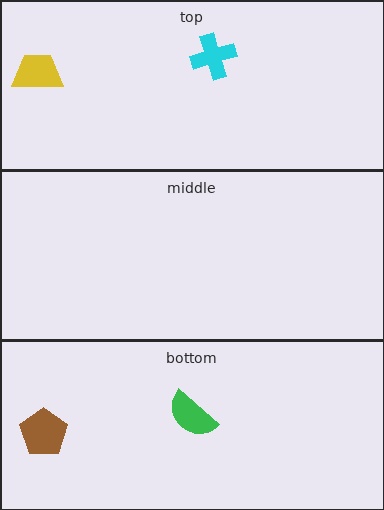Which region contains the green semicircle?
The bottom region.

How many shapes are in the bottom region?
2.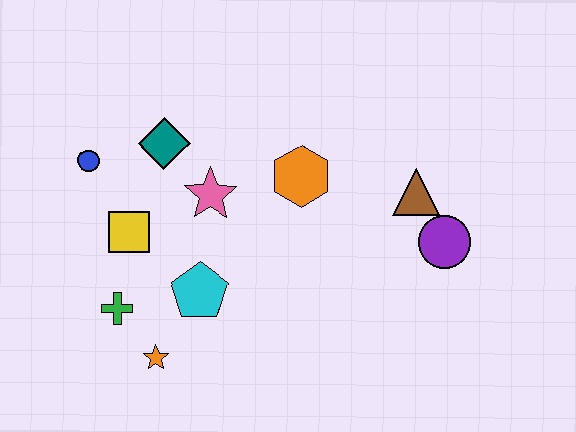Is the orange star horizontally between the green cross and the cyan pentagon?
Yes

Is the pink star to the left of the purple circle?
Yes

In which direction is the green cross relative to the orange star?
The green cross is above the orange star.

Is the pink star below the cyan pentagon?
No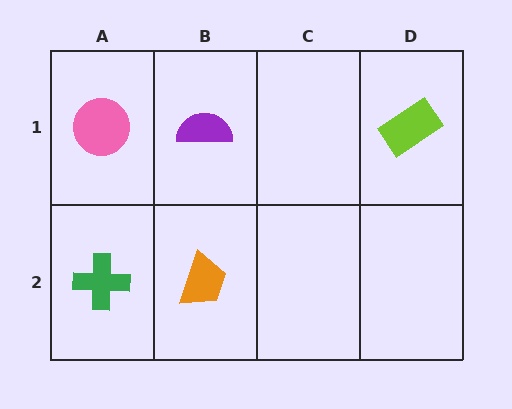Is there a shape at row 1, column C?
No, that cell is empty.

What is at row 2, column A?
A green cross.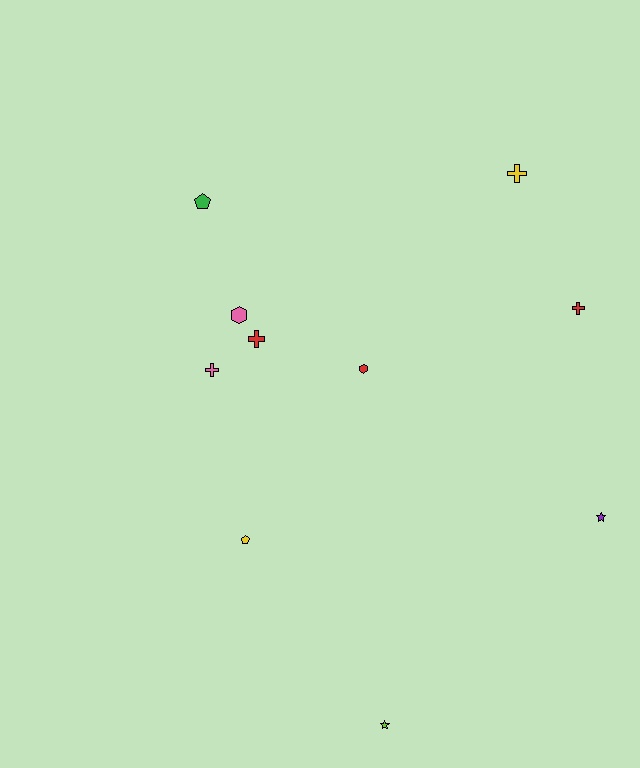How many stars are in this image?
There are 2 stars.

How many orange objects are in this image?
There are no orange objects.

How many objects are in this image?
There are 10 objects.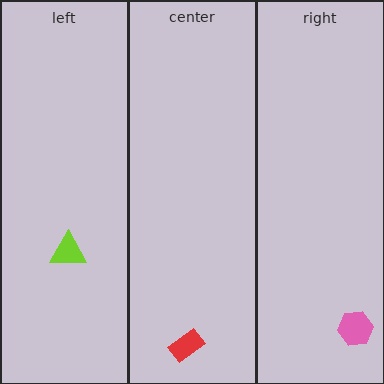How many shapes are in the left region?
1.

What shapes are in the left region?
The lime triangle.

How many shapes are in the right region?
1.